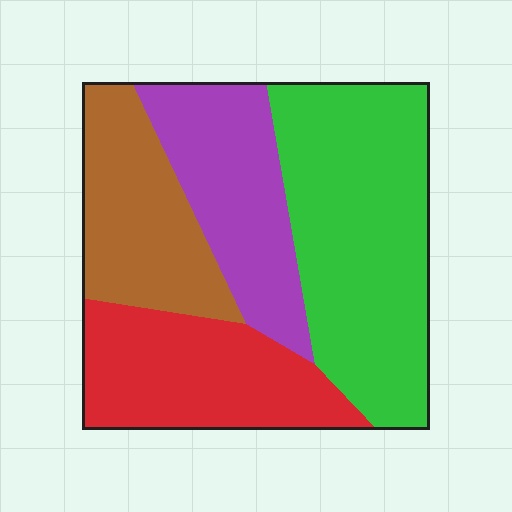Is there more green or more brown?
Green.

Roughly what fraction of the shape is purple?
Purple takes up about one fifth (1/5) of the shape.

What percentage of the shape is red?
Red covers about 25% of the shape.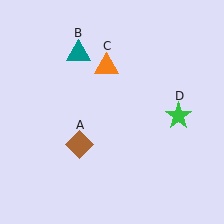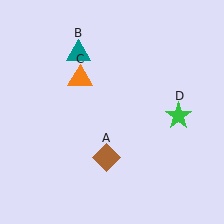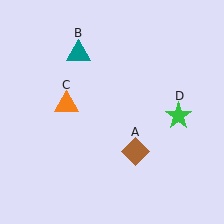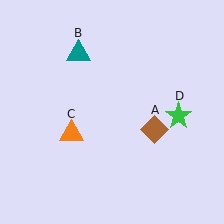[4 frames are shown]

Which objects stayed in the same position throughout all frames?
Teal triangle (object B) and green star (object D) remained stationary.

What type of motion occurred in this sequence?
The brown diamond (object A), orange triangle (object C) rotated counterclockwise around the center of the scene.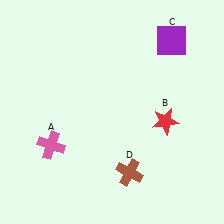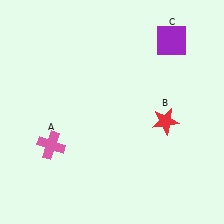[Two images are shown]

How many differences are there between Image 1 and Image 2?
There is 1 difference between the two images.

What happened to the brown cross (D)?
The brown cross (D) was removed in Image 2. It was in the bottom-right area of Image 1.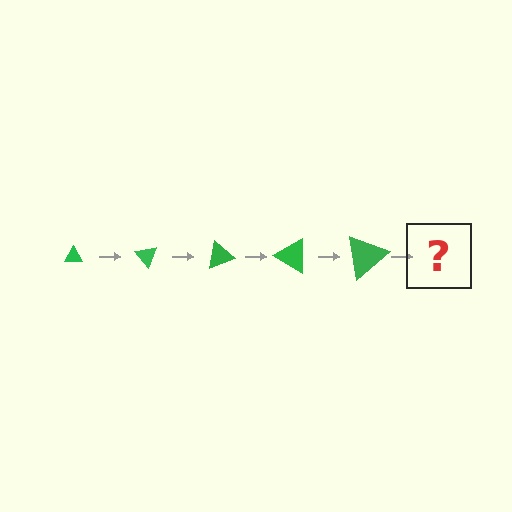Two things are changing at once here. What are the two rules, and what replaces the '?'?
The two rules are that the triangle grows larger each step and it rotates 50 degrees each step. The '?' should be a triangle, larger than the previous one and rotated 250 degrees from the start.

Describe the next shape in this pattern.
It should be a triangle, larger than the previous one and rotated 250 degrees from the start.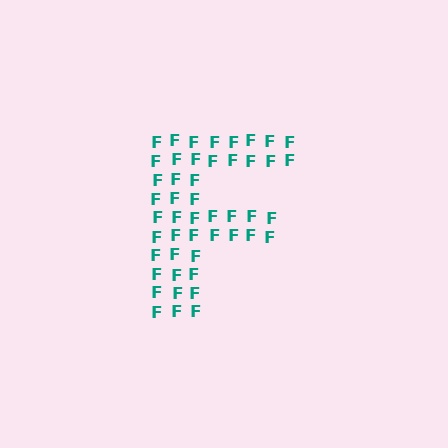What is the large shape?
The large shape is the letter F.